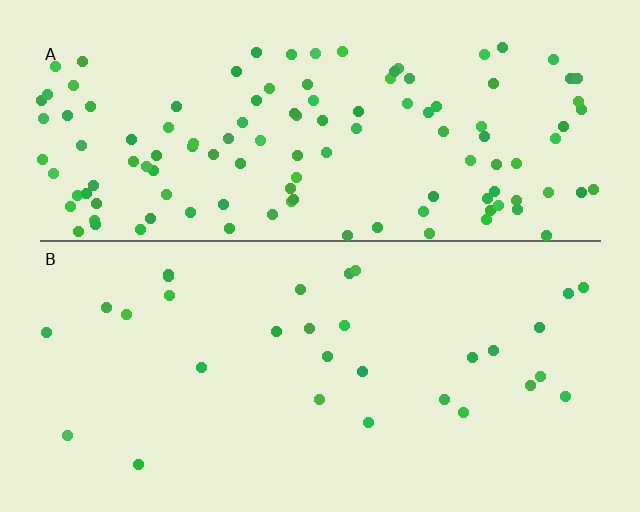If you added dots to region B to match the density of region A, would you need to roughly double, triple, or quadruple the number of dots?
Approximately quadruple.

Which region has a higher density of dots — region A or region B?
A (the top).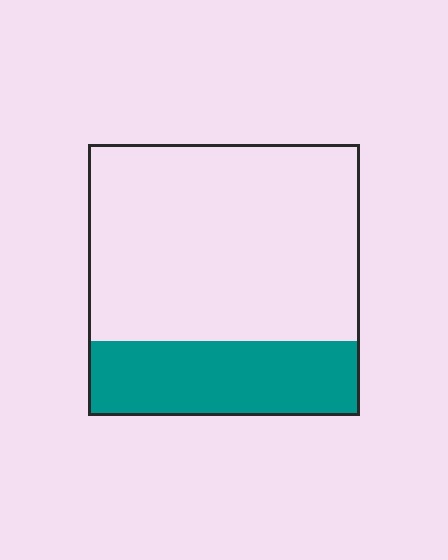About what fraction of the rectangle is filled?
About one quarter (1/4).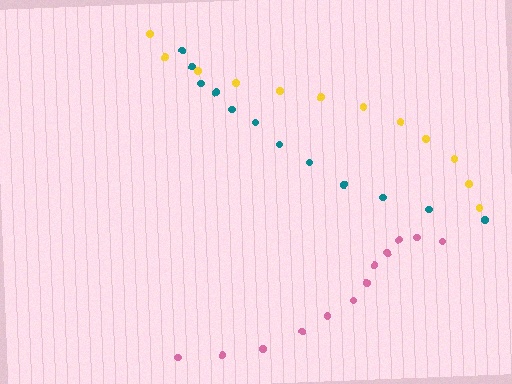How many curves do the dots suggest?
There are 3 distinct paths.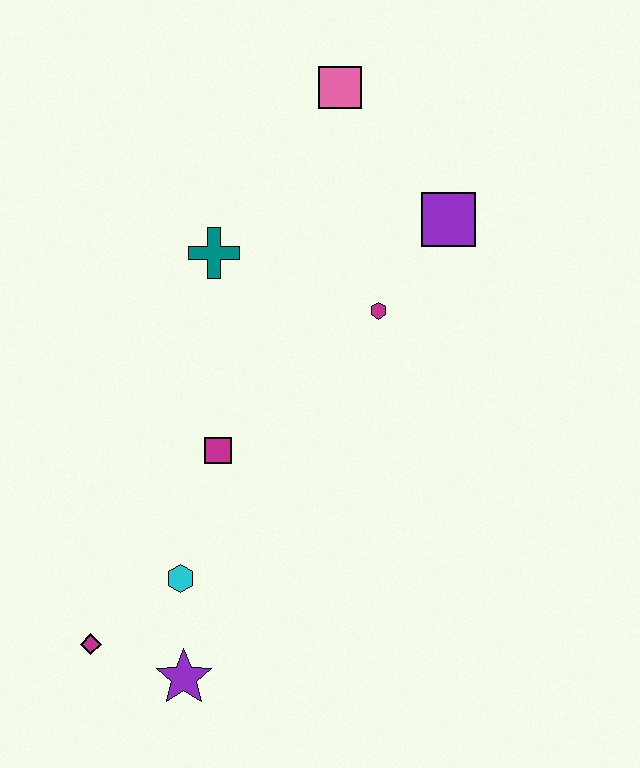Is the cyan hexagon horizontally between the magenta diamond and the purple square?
Yes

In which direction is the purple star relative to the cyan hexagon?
The purple star is below the cyan hexagon.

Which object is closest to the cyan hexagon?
The purple star is closest to the cyan hexagon.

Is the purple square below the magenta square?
No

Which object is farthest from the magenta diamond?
The pink square is farthest from the magenta diamond.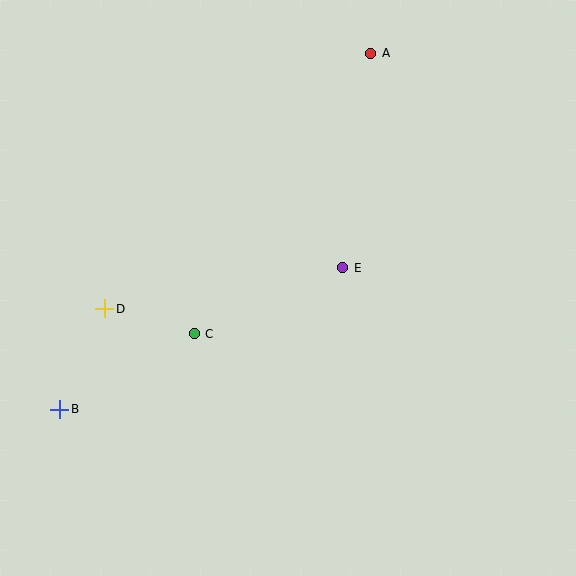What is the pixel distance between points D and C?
The distance between D and C is 93 pixels.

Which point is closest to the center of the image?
Point E at (343, 268) is closest to the center.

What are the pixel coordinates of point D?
Point D is at (105, 309).